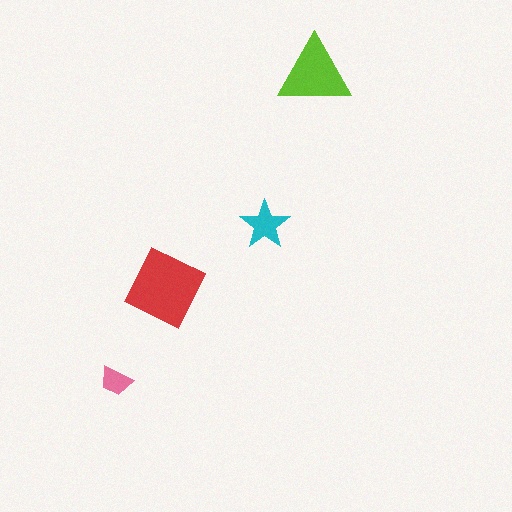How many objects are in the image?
There are 4 objects in the image.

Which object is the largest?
The red square.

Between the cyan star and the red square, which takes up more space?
The red square.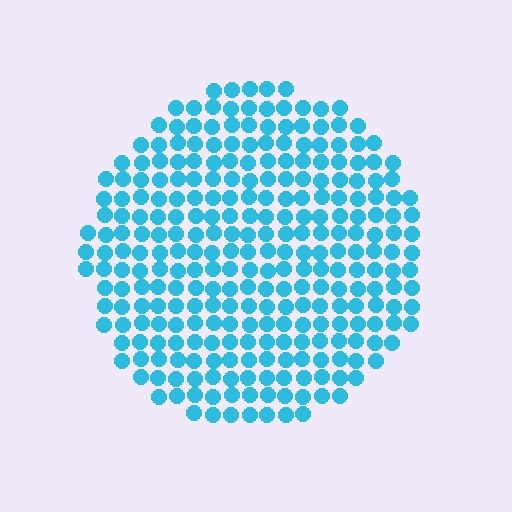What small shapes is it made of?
It is made of small circles.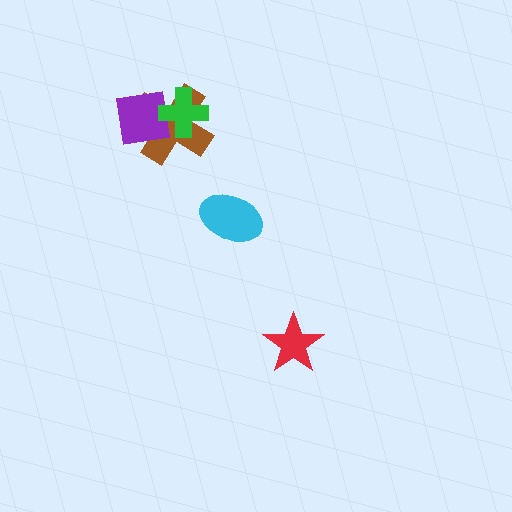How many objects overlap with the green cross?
2 objects overlap with the green cross.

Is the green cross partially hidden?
No, no other shape covers it.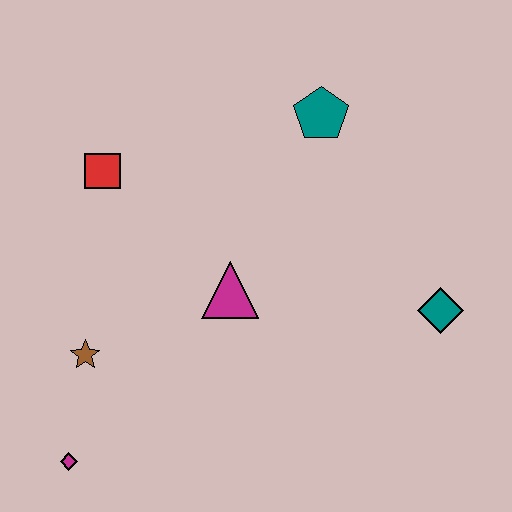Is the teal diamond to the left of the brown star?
No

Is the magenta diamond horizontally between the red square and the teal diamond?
No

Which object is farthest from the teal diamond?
The magenta diamond is farthest from the teal diamond.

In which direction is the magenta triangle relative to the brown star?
The magenta triangle is to the right of the brown star.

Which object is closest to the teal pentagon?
The magenta triangle is closest to the teal pentagon.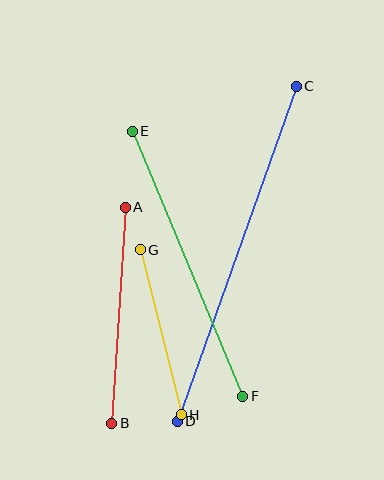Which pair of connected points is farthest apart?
Points C and D are farthest apart.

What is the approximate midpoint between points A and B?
The midpoint is at approximately (119, 315) pixels.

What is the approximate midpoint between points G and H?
The midpoint is at approximately (161, 332) pixels.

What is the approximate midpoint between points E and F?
The midpoint is at approximately (187, 264) pixels.